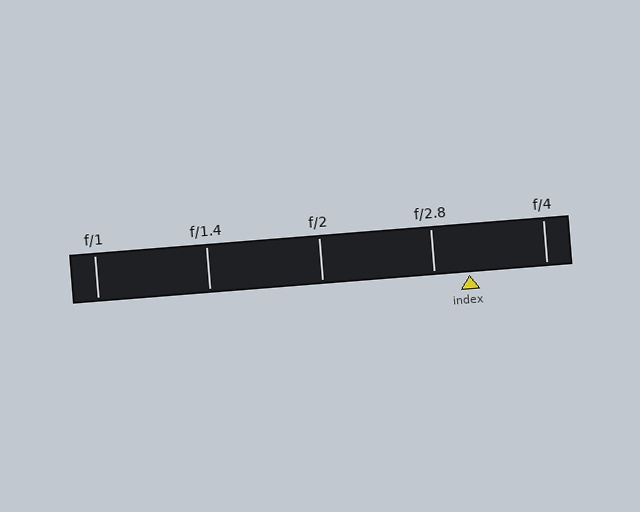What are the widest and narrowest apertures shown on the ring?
The widest aperture shown is f/1 and the narrowest is f/4.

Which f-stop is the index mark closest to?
The index mark is closest to f/2.8.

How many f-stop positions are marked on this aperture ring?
There are 5 f-stop positions marked.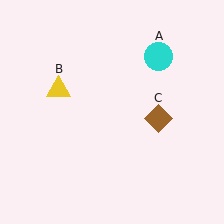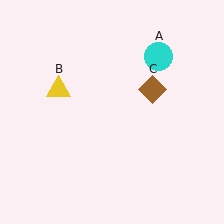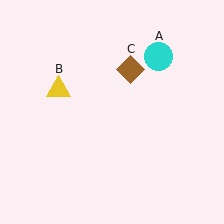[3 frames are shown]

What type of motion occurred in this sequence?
The brown diamond (object C) rotated counterclockwise around the center of the scene.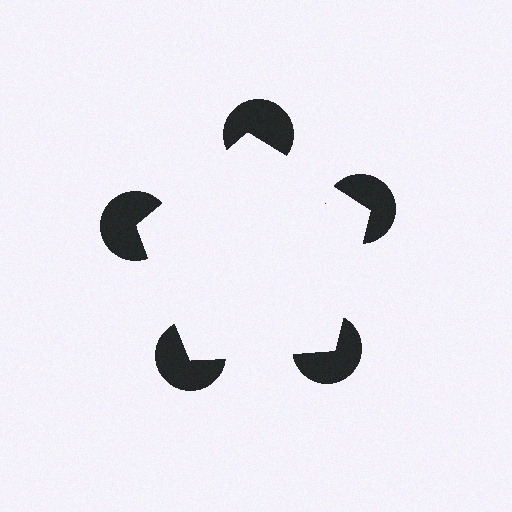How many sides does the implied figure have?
5 sides.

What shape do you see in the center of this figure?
An illusory pentagon — its edges are inferred from the aligned wedge cuts in the pac-man discs, not physically drawn.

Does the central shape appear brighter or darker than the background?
It typically appears slightly brighter than the background, even though no actual brightness change is drawn.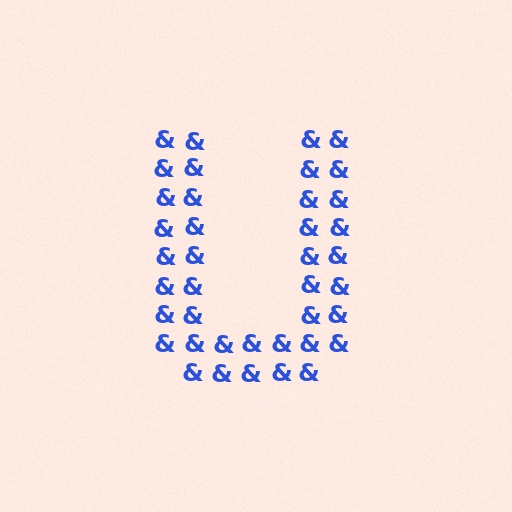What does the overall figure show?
The overall figure shows the letter U.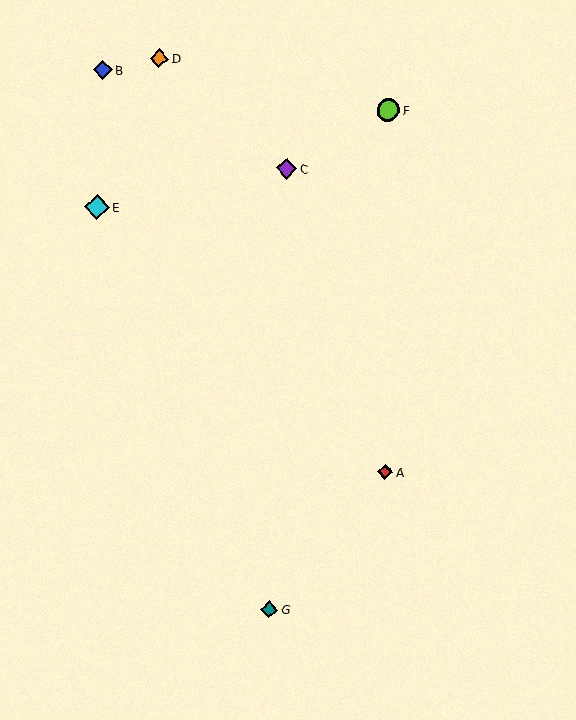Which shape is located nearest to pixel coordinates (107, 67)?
The blue diamond (labeled B) at (103, 70) is nearest to that location.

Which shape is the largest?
The cyan diamond (labeled E) is the largest.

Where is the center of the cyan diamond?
The center of the cyan diamond is at (97, 207).